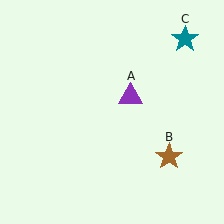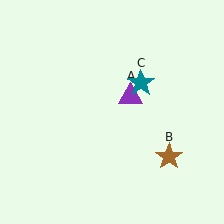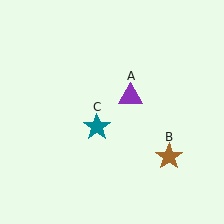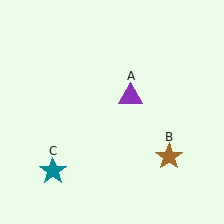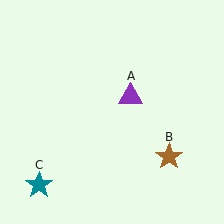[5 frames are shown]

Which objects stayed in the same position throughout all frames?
Purple triangle (object A) and brown star (object B) remained stationary.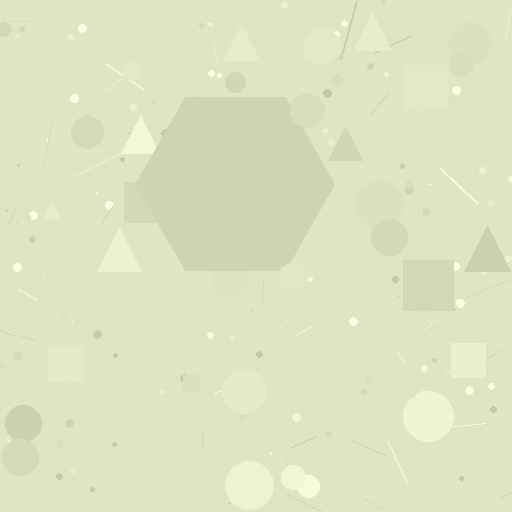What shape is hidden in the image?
A hexagon is hidden in the image.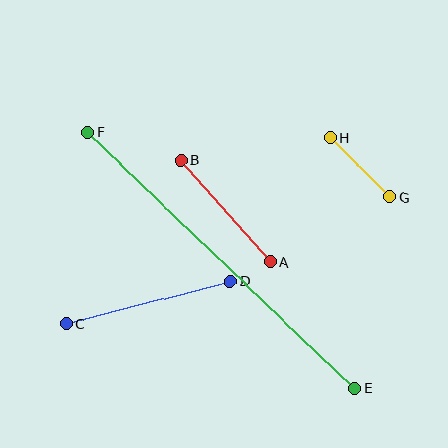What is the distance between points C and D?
The distance is approximately 169 pixels.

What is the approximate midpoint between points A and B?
The midpoint is at approximately (225, 211) pixels.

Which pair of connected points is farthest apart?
Points E and F are farthest apart.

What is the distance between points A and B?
The distance is approximately 136 pixels.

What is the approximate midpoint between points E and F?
The midpoint is at approximately (221, 260) pixels.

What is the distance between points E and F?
The distance is approximately 370 pixels.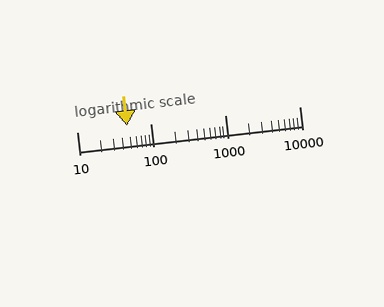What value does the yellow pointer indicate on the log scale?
The pointer indicates approximately 48.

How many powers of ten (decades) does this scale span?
The scale spans 3 decades, from 10 to 10000.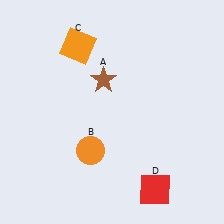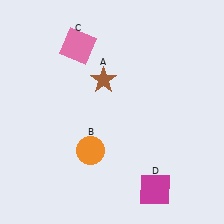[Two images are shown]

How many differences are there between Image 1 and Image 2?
There are 2 differences between the two images.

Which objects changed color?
C changed from orange to pink. D changed from red to magenta.